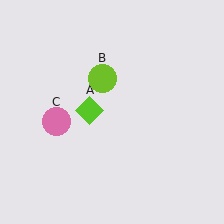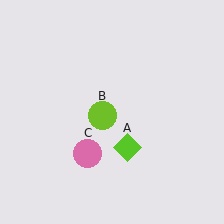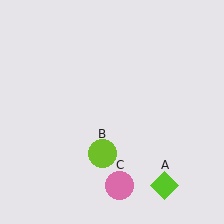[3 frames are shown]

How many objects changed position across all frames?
3 objects changed position: lime diamond (object A), lime circle (object B), pink circle (object C).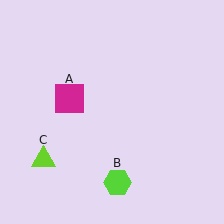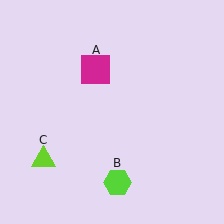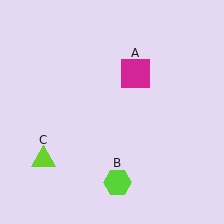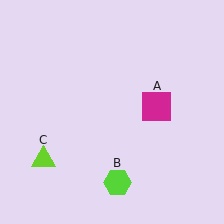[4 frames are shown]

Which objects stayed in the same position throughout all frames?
Lime hexagon (object B) and lime triangle (object C) remained stationary.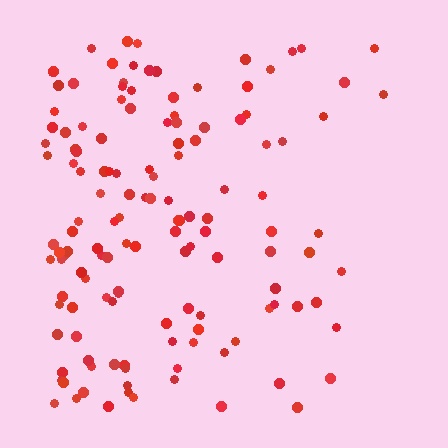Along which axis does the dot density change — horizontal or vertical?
Horizontal.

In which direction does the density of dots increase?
From right to left, with the left side densest.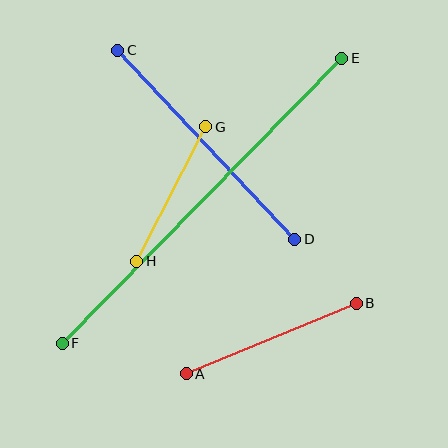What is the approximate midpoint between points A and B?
The midpoint is at approximately (271, 339) pixels.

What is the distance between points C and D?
The distance is approximately 259 pixels.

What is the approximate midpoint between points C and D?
The midpoint is at approximately (206, 145) pixels.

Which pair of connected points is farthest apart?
Points E and F are farthest apart.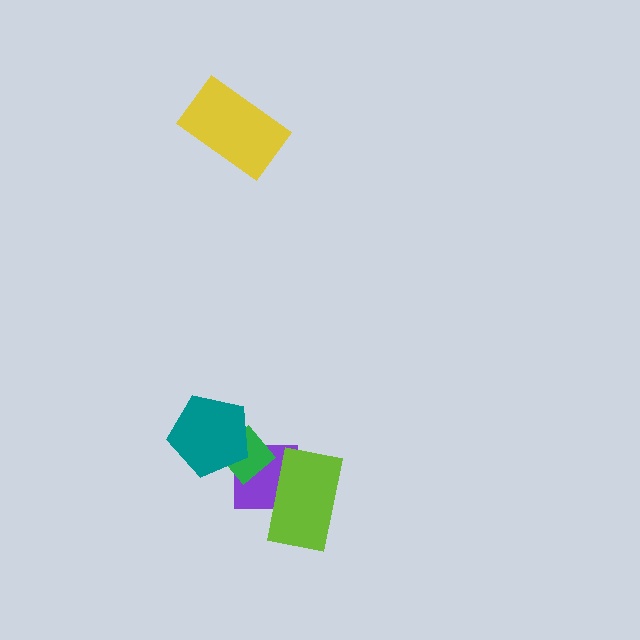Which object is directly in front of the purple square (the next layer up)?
The green diamond is directly in front of the purple square.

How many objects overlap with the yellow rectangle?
0 objects overlap with the yellow rectangle.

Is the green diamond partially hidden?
Yes, it is partially covered by another shape.